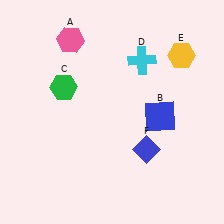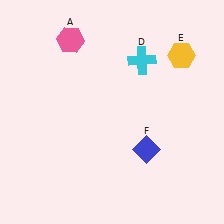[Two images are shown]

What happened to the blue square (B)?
The blue square (B) was removed in Image 2. It was in the bottom-right area of Image 1.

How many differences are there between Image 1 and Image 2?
There are 2 differences between the two images.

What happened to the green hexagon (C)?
The green hexagon (C) was removed in Image 2. It was in the top-left area of Image 1.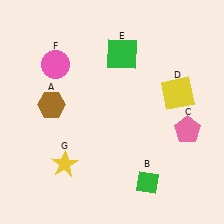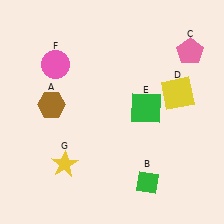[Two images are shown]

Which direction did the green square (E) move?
The green square (E) moved down.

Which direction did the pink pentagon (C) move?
The pink pentagon (C) moved up.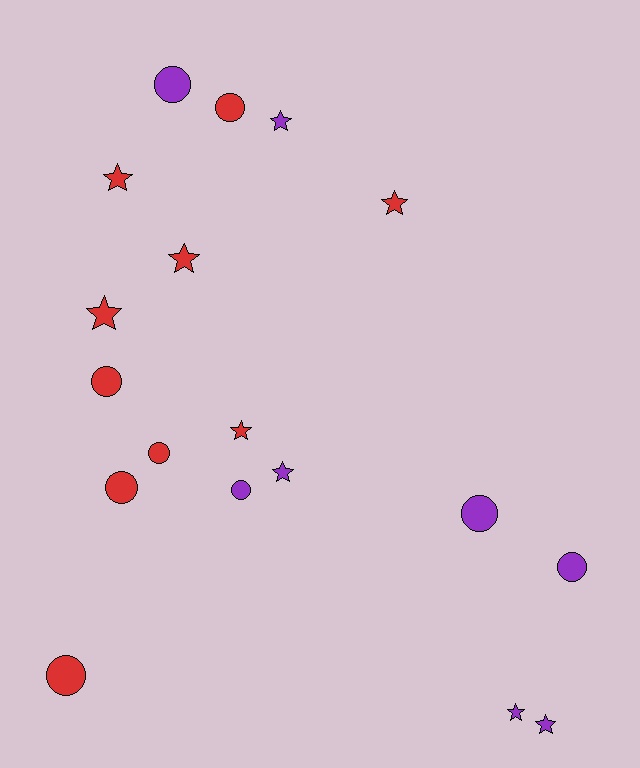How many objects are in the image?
There are 18 objects.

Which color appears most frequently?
Red, with 10 objects.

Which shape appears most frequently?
Circle, with 9 objects.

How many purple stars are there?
There are 4 purple stars.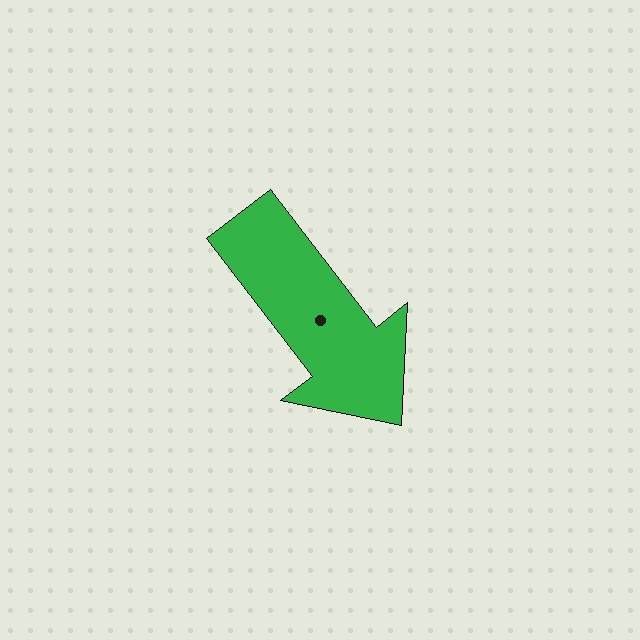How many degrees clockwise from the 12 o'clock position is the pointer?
Approximately 142 degrees.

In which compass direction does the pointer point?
Southeast.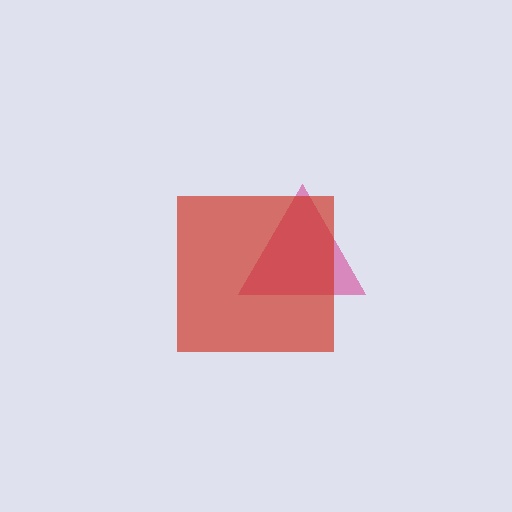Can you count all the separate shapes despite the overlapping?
Yes, there are 2 separate shapes.